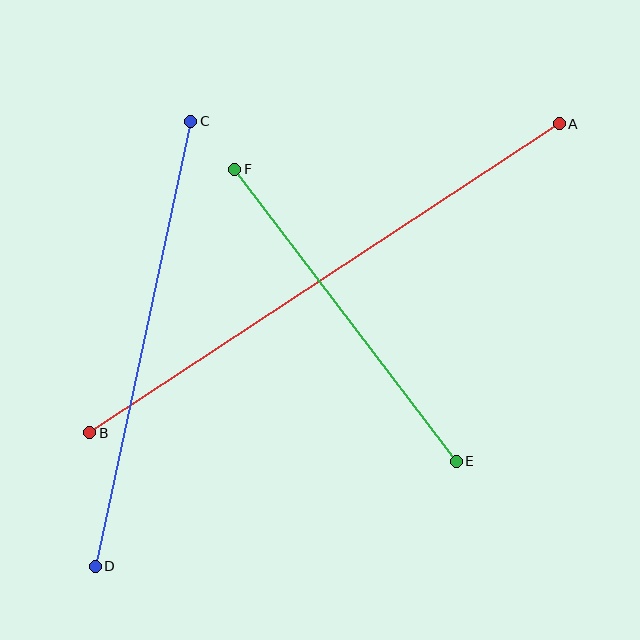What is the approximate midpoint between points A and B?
The midpoint is at approximately (325, 278) pixels.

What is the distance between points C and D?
The distance is approximately 455 pixels.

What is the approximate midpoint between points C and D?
The midpoint is at approximately (143, 344) pixels.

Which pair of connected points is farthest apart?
Points A and B are farthest apart.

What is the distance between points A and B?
The distance is approximately 562 pixels.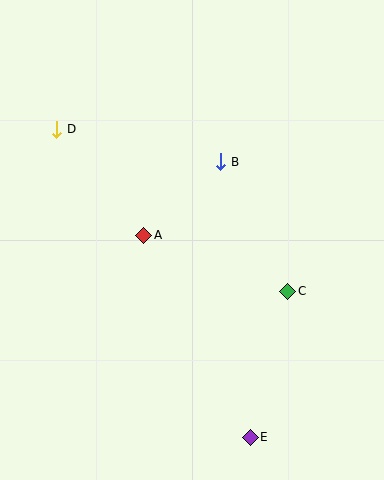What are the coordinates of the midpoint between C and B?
The midpoint between C and B is at (254, 227).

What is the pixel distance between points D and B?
The distance between D and B is 167 pixels.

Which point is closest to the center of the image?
Point A at (144, 235) is closest to the center.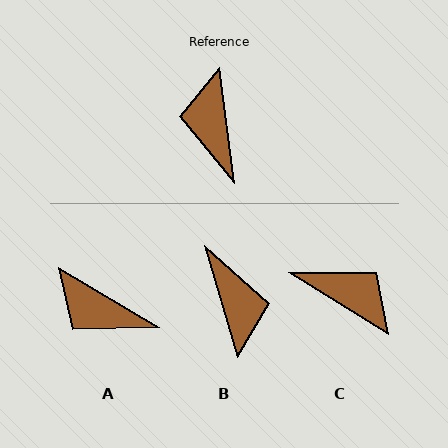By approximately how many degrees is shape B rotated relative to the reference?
Approximately 171 degrees clockwise.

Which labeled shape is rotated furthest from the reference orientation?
B, about 171 degrees away.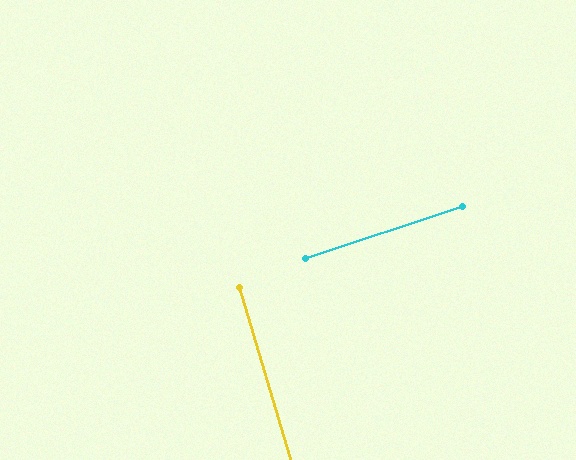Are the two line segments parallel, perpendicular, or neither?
Perpendicular — they meet at approximately 88°.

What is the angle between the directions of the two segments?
Approximately 88 degrees.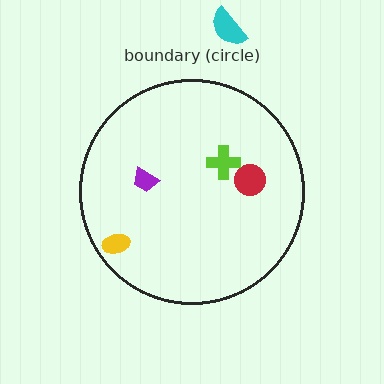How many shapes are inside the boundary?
4 inside, 1 outside.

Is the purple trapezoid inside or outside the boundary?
Inside.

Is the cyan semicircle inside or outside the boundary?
Outside.